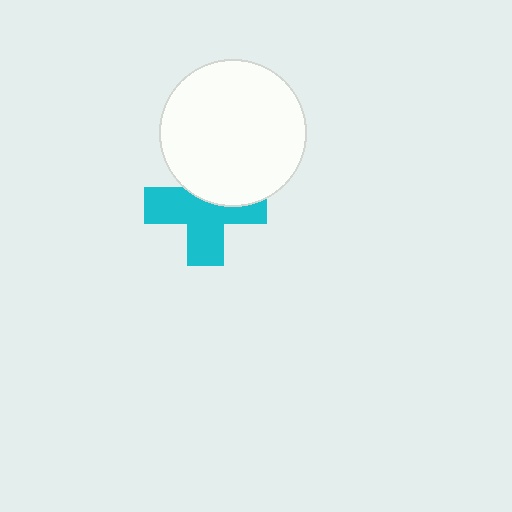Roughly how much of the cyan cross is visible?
About half of it is visible (roughly 63%).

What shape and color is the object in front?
The object in front is a white circle.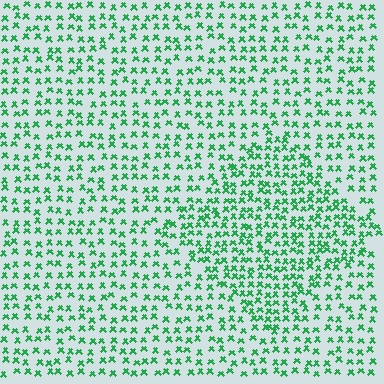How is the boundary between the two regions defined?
The boundary is defined by a change in element density (approximately 1.6x ratio). All elements are the same color, size, and shape.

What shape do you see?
I see a diamond.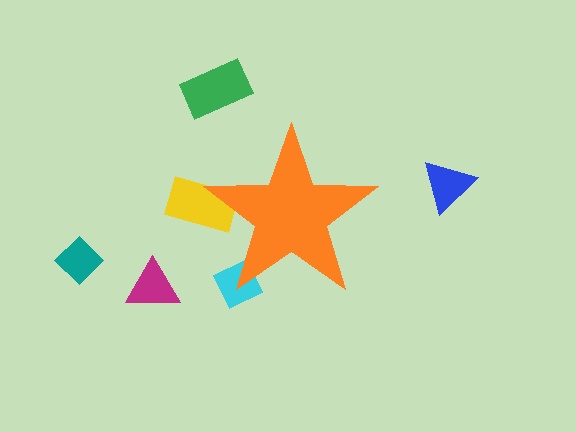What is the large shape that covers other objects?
An orange star.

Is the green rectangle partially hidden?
No, the green rectangle is fully visible.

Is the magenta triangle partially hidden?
No, the magenta triangle is fully visible.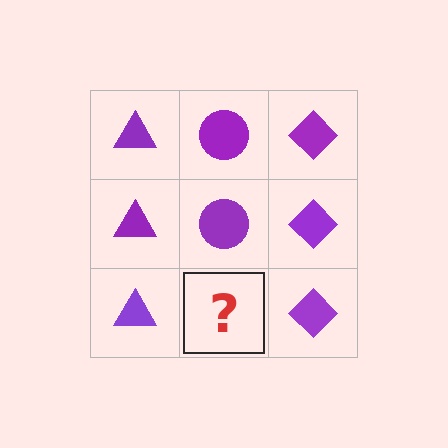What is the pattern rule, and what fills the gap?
The rule is that each column has a consistent shape. The gap should be filled with a purple circle.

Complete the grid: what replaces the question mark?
The question mark should be replaced with a purple circle.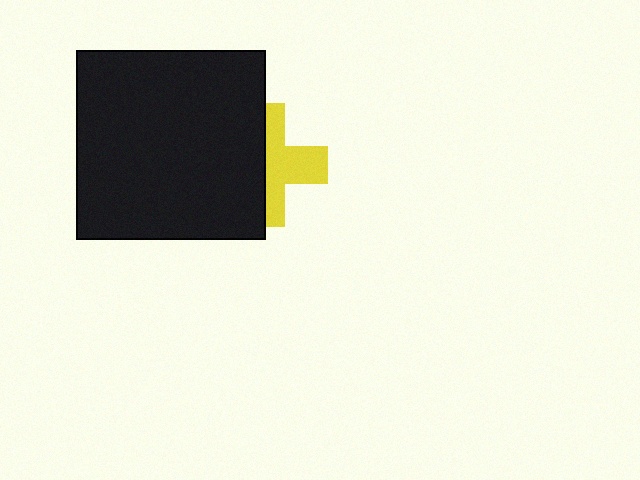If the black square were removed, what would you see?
You would see the complete yellow cross.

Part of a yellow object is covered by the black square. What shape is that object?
It is a cross.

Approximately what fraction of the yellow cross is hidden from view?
Roughly 49% of the yellow cross is hidden behind the black square.